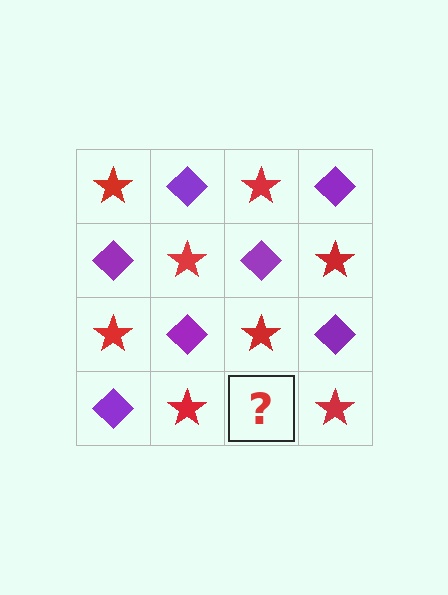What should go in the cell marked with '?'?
The missing cell should contain a purple diamond.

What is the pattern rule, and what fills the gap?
The rule is that it alternates red star and purple diamond in a checkerboard pattern. The gap should be filled with a purple diamond.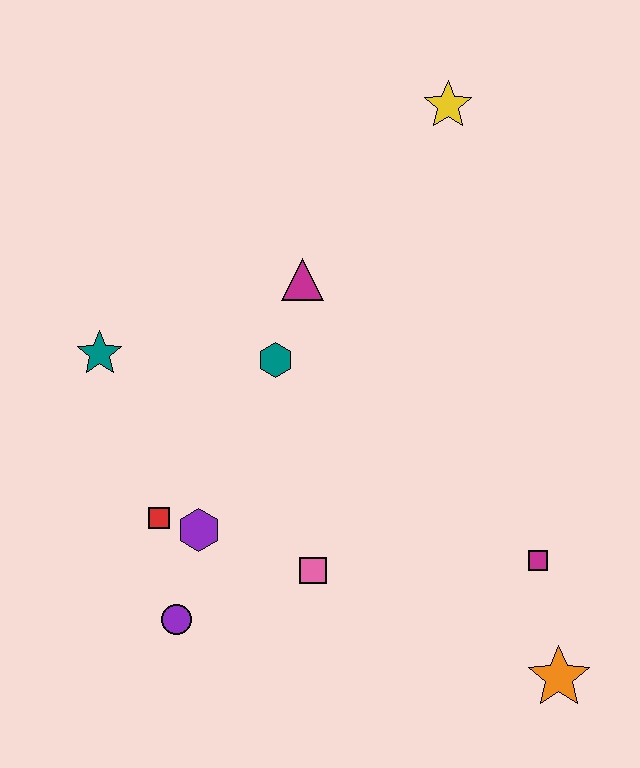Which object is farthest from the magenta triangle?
The orange star is farthest from the magenta triangle.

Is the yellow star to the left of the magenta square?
Yes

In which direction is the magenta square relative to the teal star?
The magenta square is to the right of the teal star.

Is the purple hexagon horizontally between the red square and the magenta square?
Yes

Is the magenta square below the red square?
Yes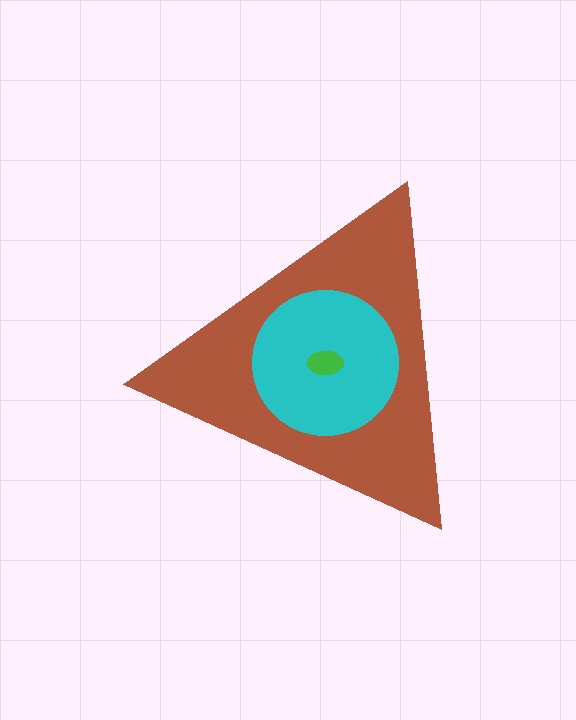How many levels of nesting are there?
3.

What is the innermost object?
The green ellipse.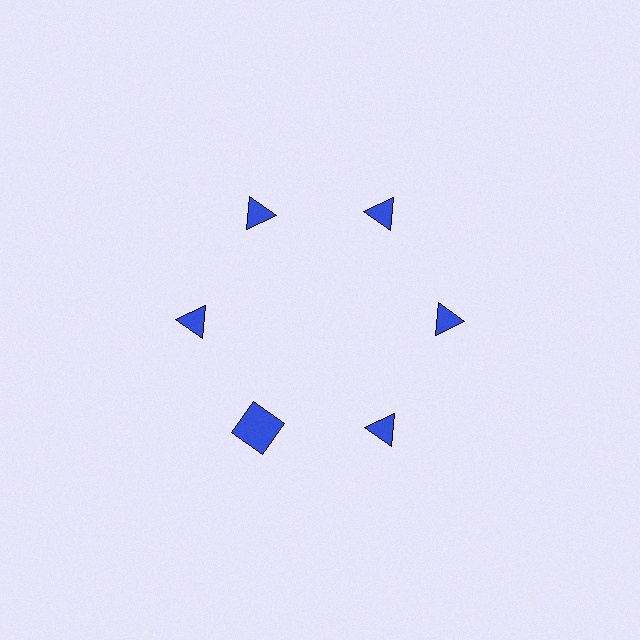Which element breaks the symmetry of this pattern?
The blue square at roughly the 7 o'clock position breaks the symmetry. All other shapes are blue triangles.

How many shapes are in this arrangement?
There are 6 shapes arranged in a ring pattern.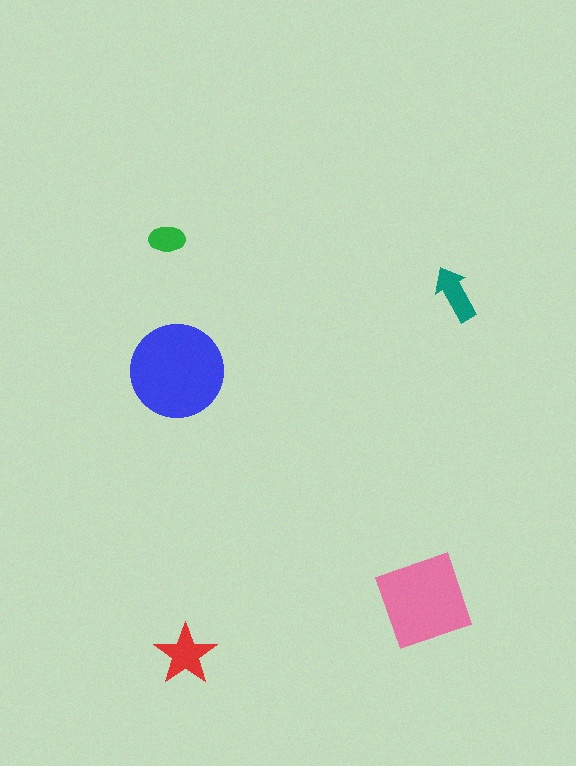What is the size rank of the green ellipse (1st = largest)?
5th.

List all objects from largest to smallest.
The blue circle, the pink diamond, the red star, the teal arrow, the green ellipse.